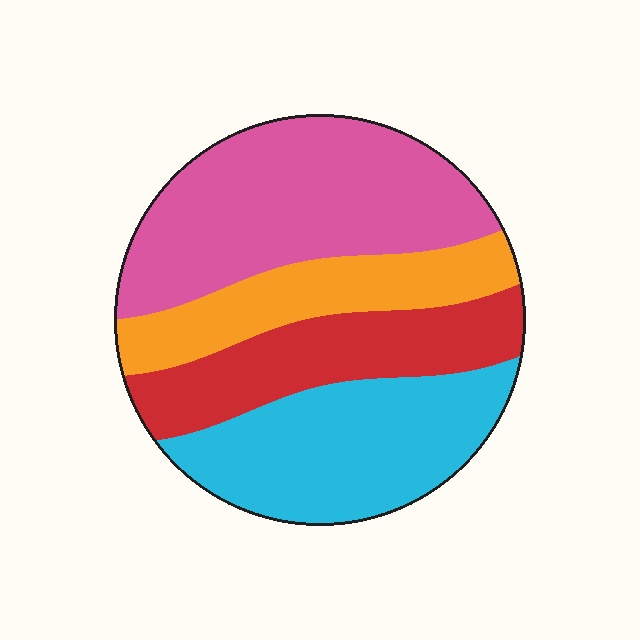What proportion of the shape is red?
Red covers roughly 20% of the shape.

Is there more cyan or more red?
Cyan.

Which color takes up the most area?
Pink, at roughly 35%.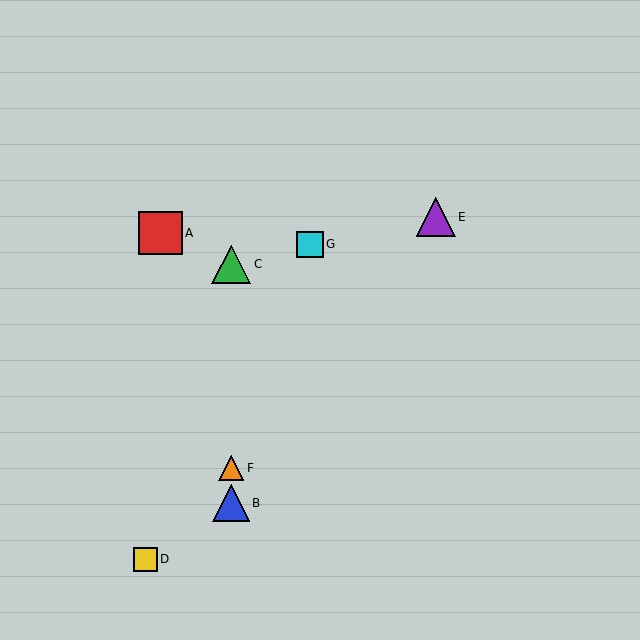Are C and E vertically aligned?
No, C is at x≈231 and E is at x≈436.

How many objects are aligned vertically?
3 objects (B, C, F) are aligned vertically.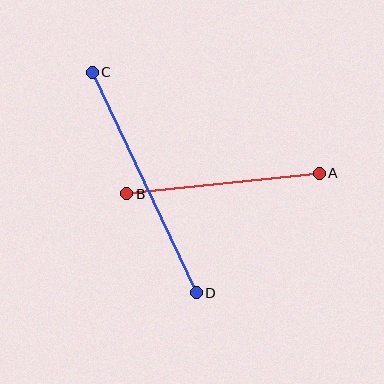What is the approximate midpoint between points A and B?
The midpoint is at approximately (223, 184) pixels.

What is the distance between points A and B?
The distance is approximately 193 pixels.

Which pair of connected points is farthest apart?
Points C and D are farthest apart.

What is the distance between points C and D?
The distance is approximately 244 pixels.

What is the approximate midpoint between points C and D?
The midpoint is at approximately (144, 182) pixels.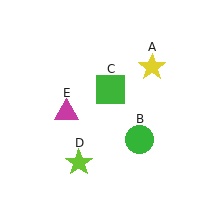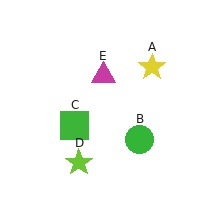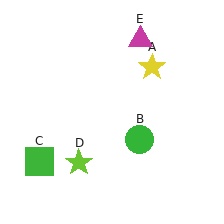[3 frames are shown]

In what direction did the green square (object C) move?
The green square (object C) moved down and to the left.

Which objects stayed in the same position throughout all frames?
Yellow star (object A) and green circle (object B) and lime star (object D) remained stationary.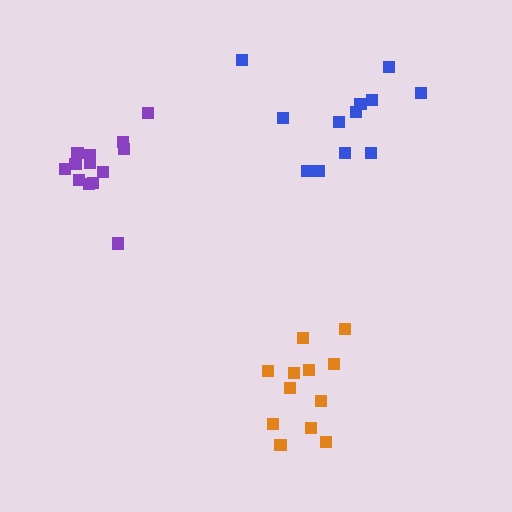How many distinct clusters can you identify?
There are 3 distinct clusters.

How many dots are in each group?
Group 1: 12 dots, Group 2: 13 dots, Group 3: 12 dots (37 total).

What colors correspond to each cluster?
The clusters are colored: orange, purple, blue.